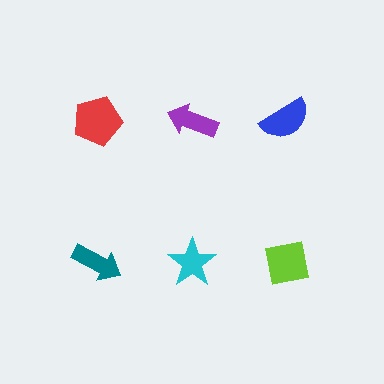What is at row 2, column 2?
A cyan star.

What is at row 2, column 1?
A teal arrow.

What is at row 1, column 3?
A blue semicircle.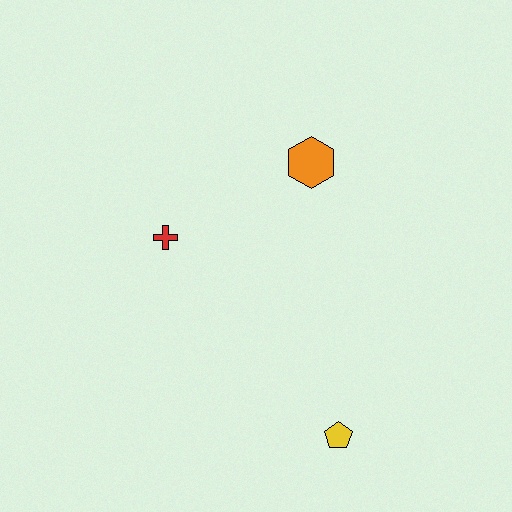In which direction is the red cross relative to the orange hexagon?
The red cross is to the left of the orange hexagon.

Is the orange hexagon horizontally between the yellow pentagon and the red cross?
Yes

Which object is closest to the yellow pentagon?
The red cross is closest to the yellow pentagon.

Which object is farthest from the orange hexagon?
The yellow pentagon is farthest from the orange hexagon.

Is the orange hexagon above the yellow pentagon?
Yes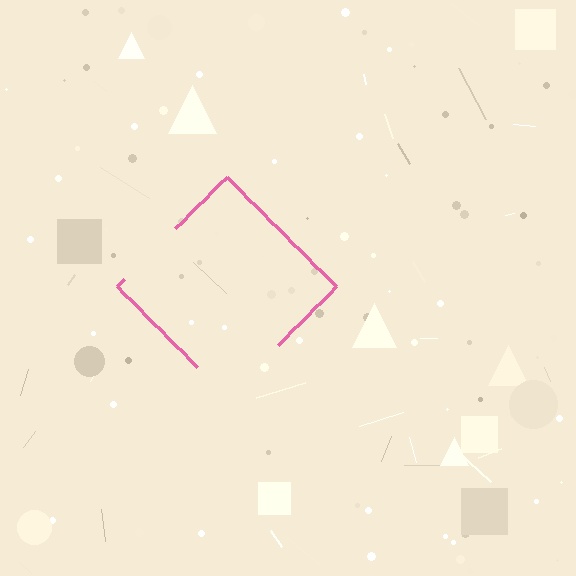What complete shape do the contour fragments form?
The contour fragments form a diamond.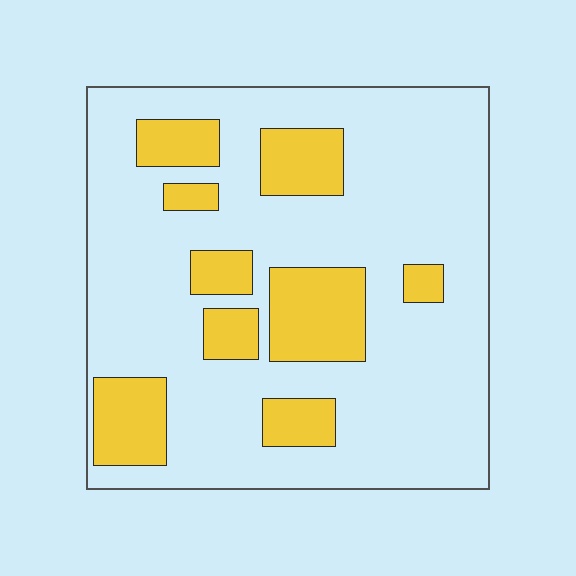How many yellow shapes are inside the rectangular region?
9.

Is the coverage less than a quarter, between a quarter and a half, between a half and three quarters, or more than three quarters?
Less than a quarter.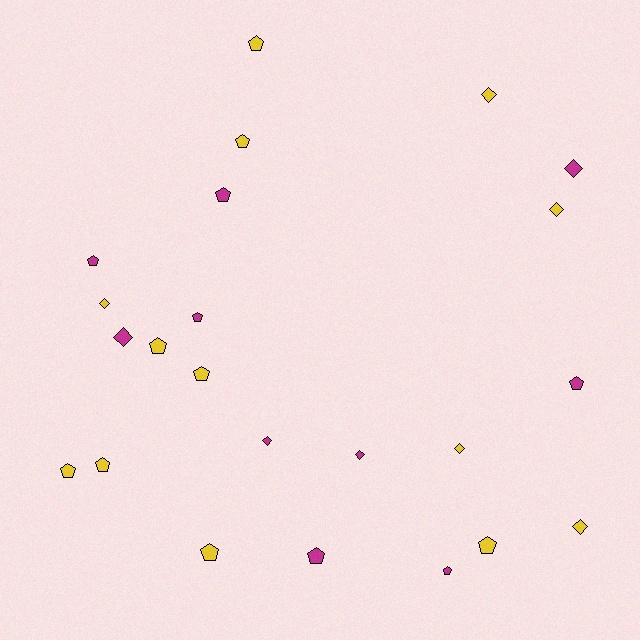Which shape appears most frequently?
Pentagon, with 14 objects.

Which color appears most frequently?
Yellow, with 13 objects.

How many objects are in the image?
There are 23 objects.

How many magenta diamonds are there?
There are 4 magenta diamonds.